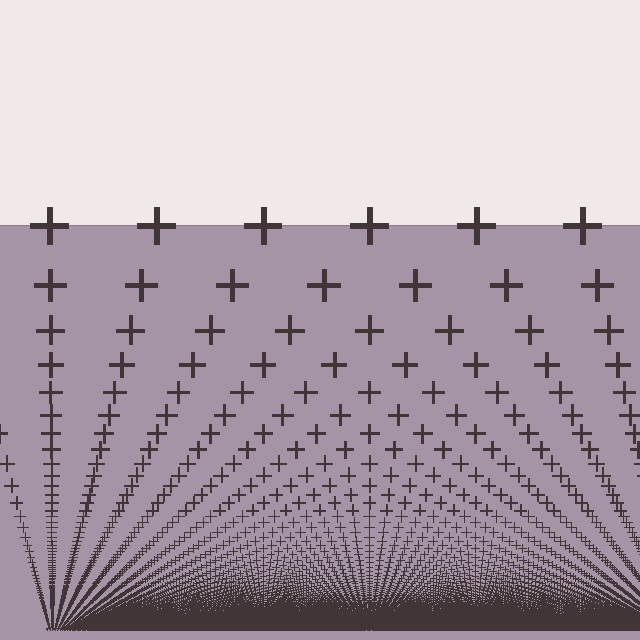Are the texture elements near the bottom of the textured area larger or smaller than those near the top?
Smaller. The gradient is inverted — elements near the bottom are smaller and denser.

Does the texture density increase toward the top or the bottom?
Density increases toward the bottom.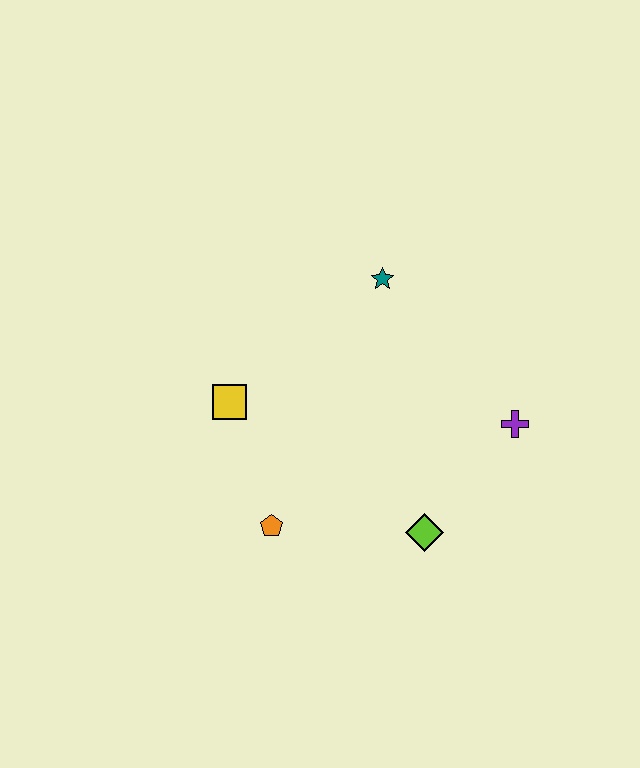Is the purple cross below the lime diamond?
No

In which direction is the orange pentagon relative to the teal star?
The orange pentagon is below the teal star.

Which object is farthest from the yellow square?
The purple cross is farthest from the yellow square.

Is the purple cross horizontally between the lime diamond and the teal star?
No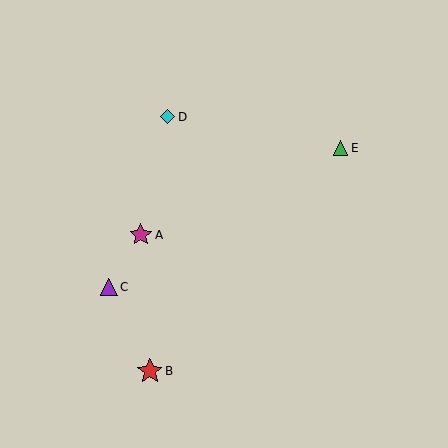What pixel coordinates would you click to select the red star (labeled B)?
Click at (150, 371) to select the red star B.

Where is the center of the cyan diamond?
The center of the cyan diamond is at (168, 117).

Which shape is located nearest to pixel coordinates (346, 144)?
The green triangle (labeled E) at (340, 148) is nearest to that location.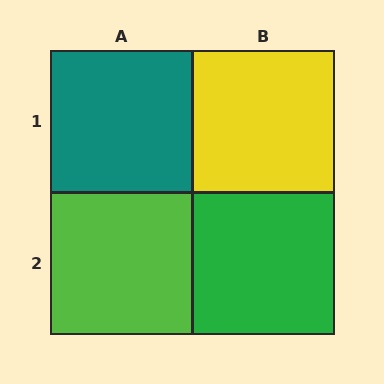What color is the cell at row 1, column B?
Yellow.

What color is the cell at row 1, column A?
Teal.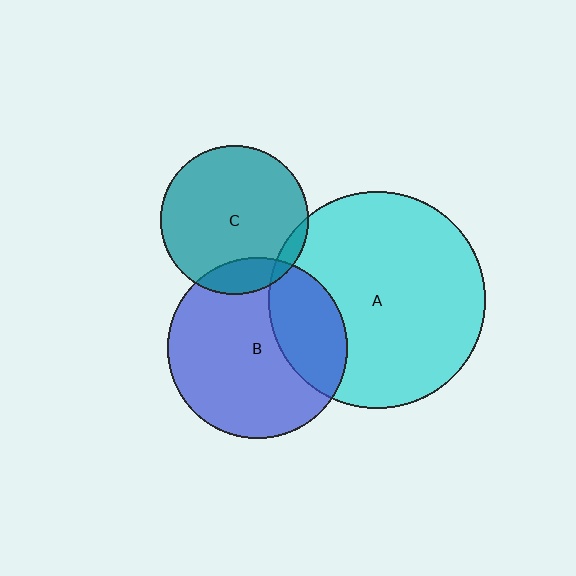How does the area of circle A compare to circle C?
Approximately 2.1 times.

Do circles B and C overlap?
Yes.